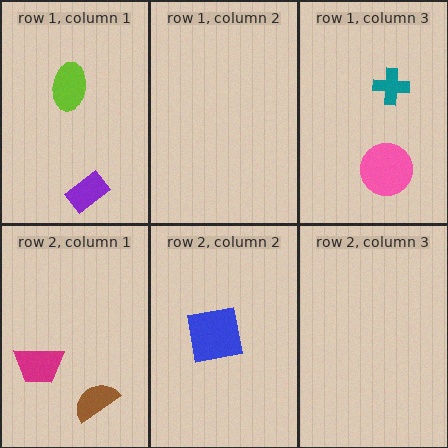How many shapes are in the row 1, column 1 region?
2.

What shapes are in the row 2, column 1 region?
The brown semicircle, the magenta trapezoid.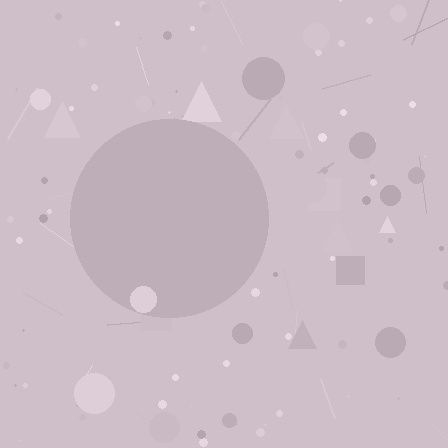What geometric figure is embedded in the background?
A circle is embedded in the background.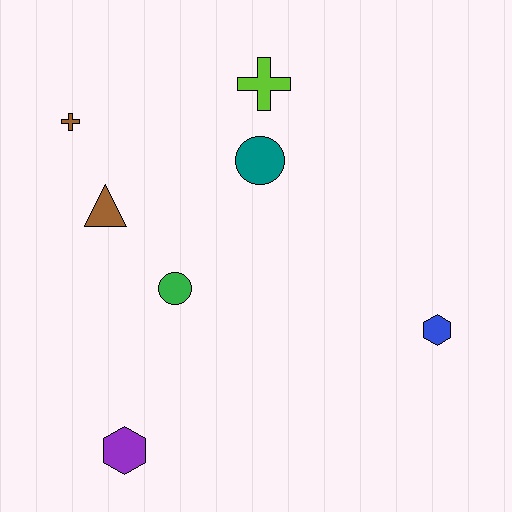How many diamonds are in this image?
There are no diamonds.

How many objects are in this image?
There are 7 objects.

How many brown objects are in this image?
There are 2 brown objects.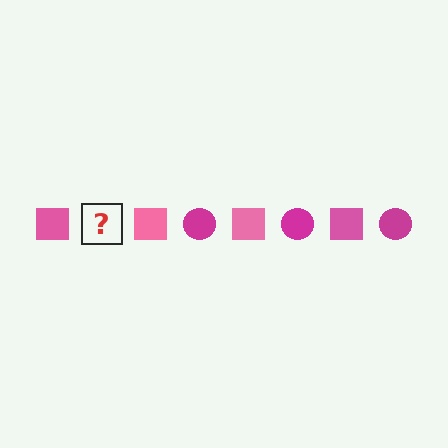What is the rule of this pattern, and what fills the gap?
The rule is that the pattern alternates between pink square and magenta circle. The gap should be filled with a magenta circle.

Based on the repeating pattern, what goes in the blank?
The blank should be a magenta circle.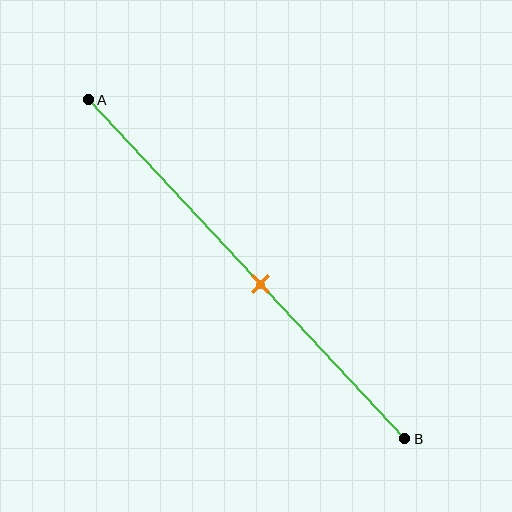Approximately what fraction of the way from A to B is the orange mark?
The orange mark is approximately 55% of the way from A to B.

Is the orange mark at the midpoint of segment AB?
No, the mark is at about 55% from A, not at the 50% midpoint.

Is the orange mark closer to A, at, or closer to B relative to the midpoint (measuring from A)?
The orange mark is closer to point B than the midpoint of segment AB.